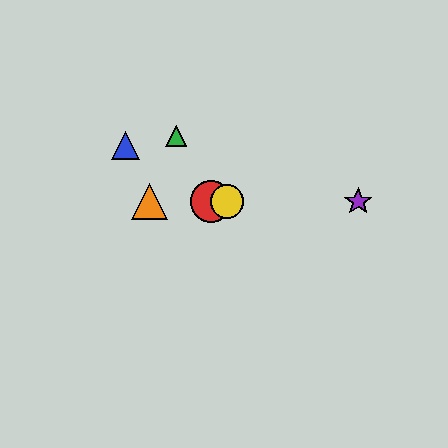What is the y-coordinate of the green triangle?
The green triangle is at y≈136.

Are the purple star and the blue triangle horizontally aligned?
No, the purple star is at y≈202 and the blue triangle is at y≈146.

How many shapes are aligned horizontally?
4 shapes (the red circle, the yellow circle, the purple star, the orange triangle) are aligned horizontally.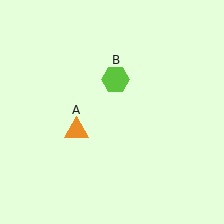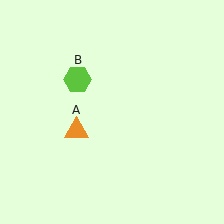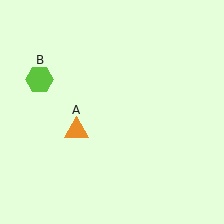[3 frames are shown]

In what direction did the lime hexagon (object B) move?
The lime hexagon (object B) moved left.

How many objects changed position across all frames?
1 object changed position: lime hexagon (object B).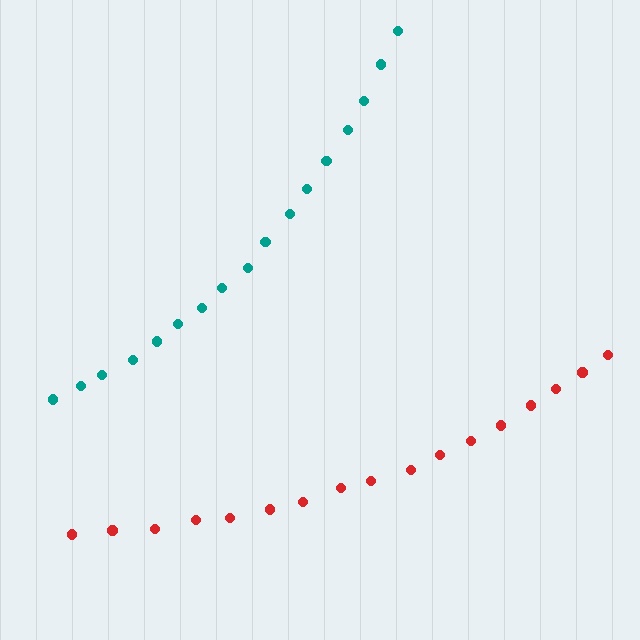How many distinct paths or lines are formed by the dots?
There are 2 distinct paths.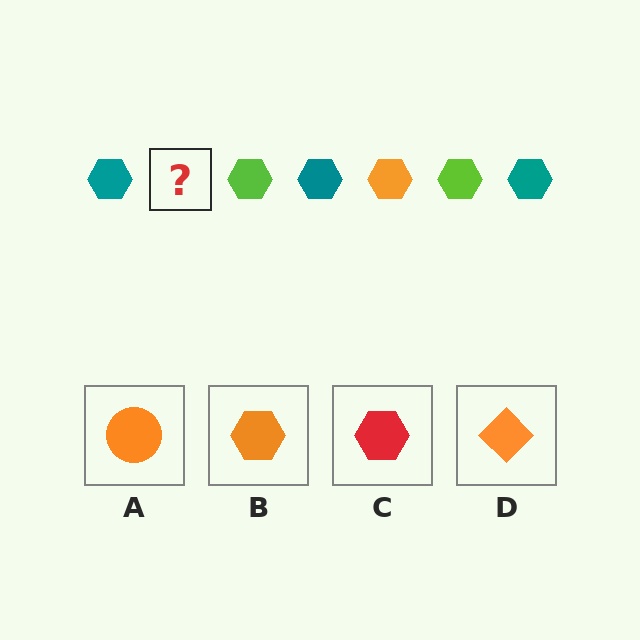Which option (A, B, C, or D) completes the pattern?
B.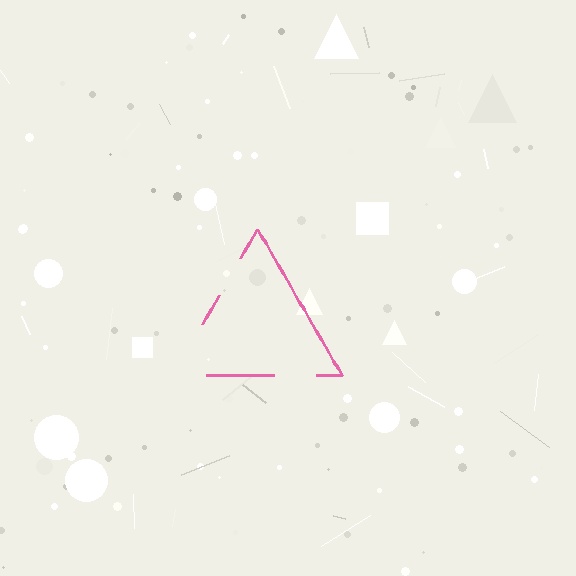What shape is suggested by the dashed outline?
The dashed outline suggests a triangle.